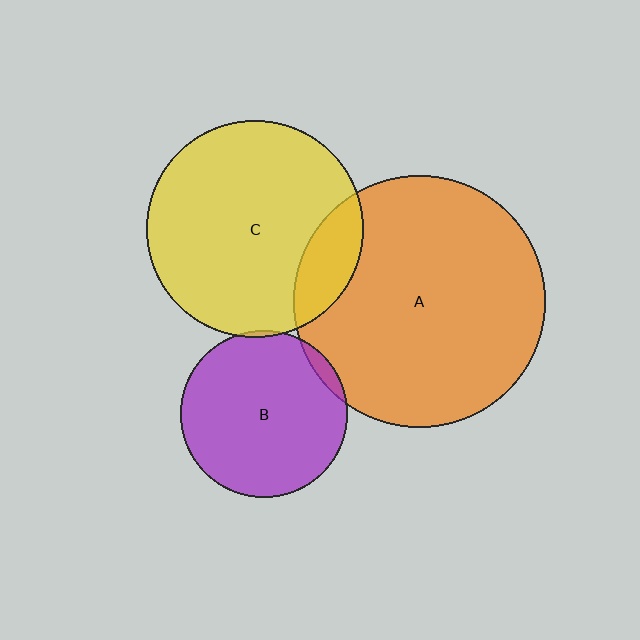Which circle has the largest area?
Circle A (orange).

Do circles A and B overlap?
Yes.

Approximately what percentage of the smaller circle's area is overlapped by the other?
Approximately 5%.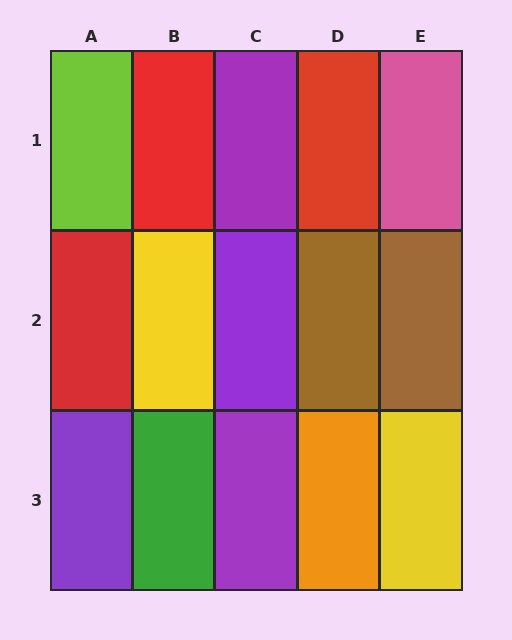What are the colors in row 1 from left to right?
Lime, red, purple, red, pink.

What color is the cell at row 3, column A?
Purple.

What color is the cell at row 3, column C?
Purple.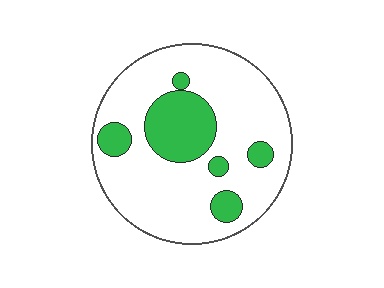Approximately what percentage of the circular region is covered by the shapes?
Approximately 20%.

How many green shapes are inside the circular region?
6.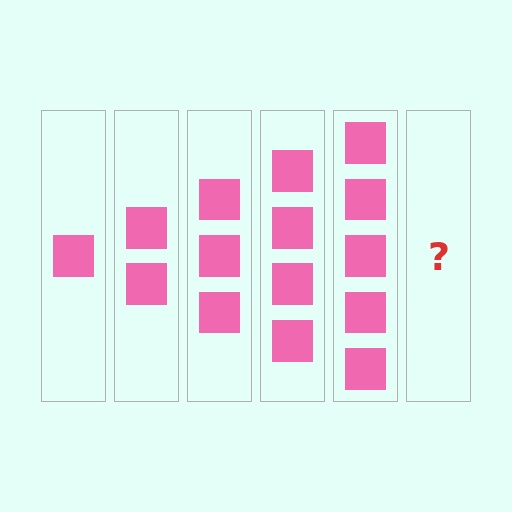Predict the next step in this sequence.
The next step is 6 squares.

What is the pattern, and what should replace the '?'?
The pattern is that each step adds one more square. The '?' should be 6 squares.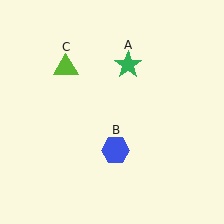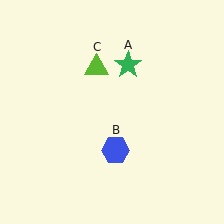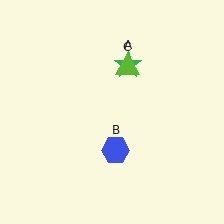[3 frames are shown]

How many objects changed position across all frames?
1 object changed position: lime triangle (object C).